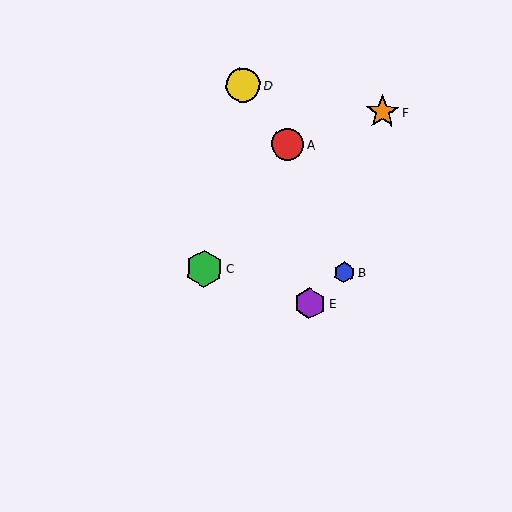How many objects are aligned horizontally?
2 objects (B, C) are aligned horizontally.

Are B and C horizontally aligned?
Yes, both are at y≈273.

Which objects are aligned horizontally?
Objects B, C are aligned horizontally.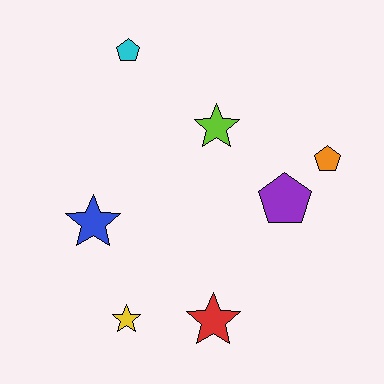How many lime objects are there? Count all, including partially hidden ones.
There is 1 lime object.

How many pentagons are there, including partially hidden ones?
There are 3 pentagons.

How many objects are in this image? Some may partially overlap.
There are 7 objects.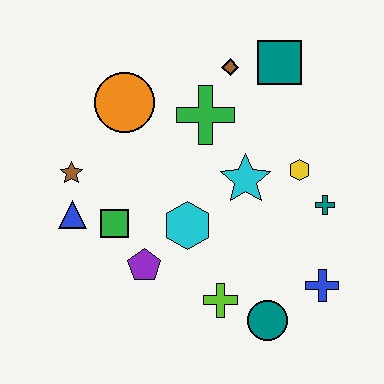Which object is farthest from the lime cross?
The teal square is farthest from the lime cross.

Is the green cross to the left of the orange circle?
No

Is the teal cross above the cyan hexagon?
Yes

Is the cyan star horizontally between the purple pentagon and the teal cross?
Yes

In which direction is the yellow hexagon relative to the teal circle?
The yellow hexagon is above the teal circle.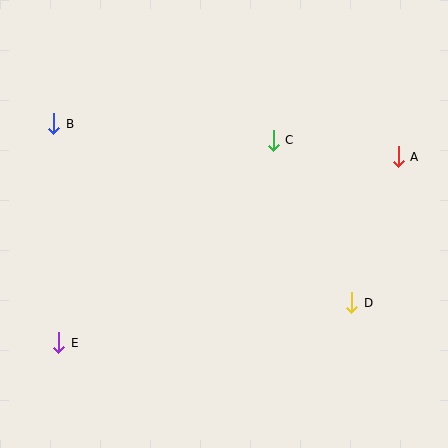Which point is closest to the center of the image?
Point C at (273, 140) is closest to the center.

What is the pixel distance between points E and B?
The distance between E and B is 219 pixels.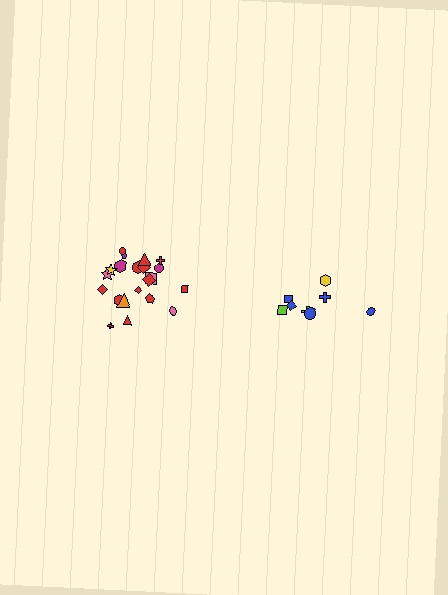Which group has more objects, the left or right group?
The left group.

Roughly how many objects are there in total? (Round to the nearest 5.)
Roughly 30 objects in total.